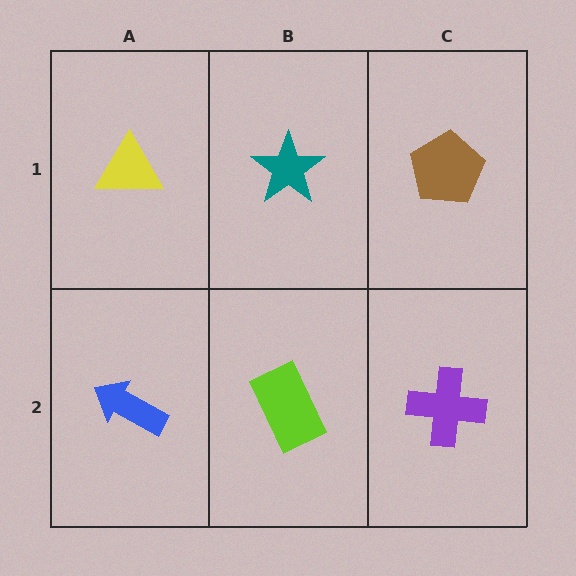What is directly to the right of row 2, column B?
A purple cross.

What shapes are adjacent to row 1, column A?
A blue arrow (row 2, column A), a teal star (row 1, column B).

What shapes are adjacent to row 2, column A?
A yellow triangle (row 1, column A), a lime rectangle (row 2, column B).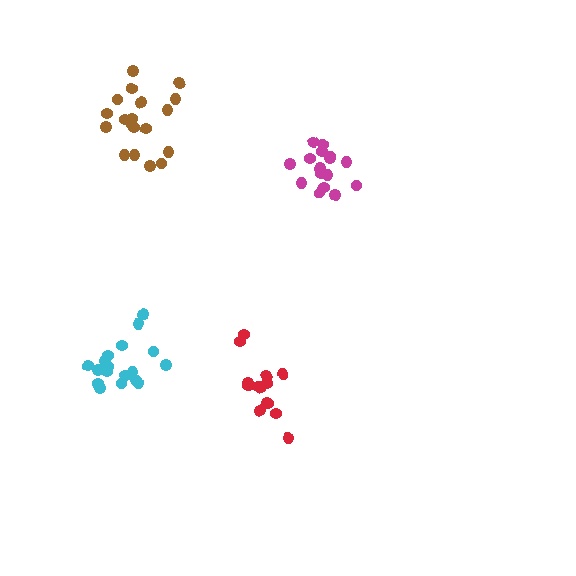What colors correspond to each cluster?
The clusters are colored: brown, red, magenta, cyan.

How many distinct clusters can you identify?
There are 4 distinct clusters.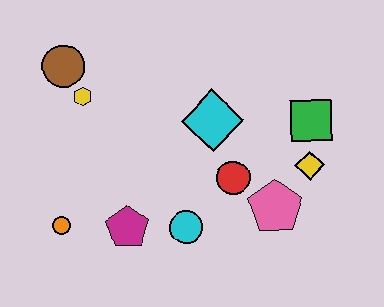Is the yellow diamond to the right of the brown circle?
Yes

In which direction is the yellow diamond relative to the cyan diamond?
The yellow diamond is to the right of the cyan diamond.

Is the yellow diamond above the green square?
No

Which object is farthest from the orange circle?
The green square is farthest from the orange circle.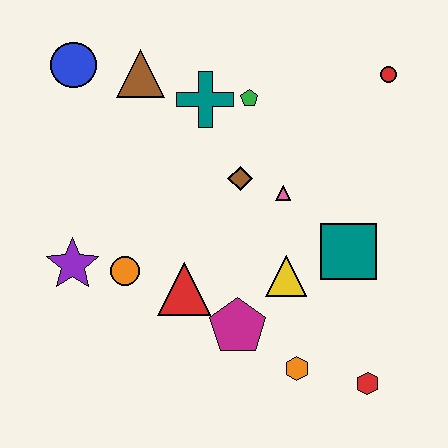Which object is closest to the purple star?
The orange circle is closest to the purple star.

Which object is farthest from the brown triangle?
The red hexagon is farthest from the brown triangle.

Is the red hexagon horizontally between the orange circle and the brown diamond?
No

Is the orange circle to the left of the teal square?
Yes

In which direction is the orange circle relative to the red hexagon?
The orange circle is to the left of the red hexagon.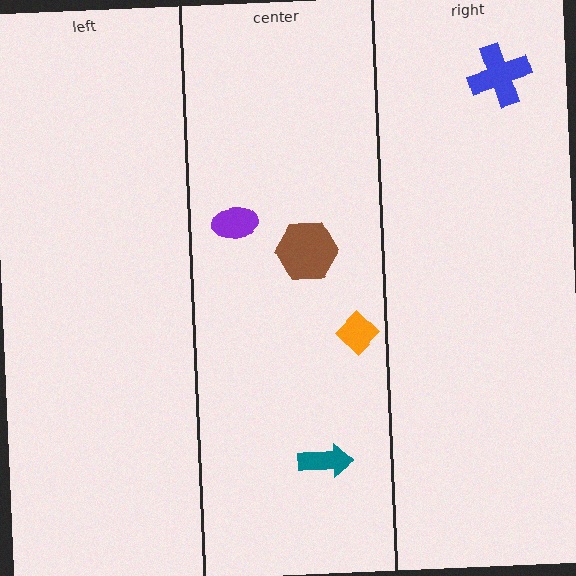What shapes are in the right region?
The blue cross.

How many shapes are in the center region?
4.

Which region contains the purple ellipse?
The center region.